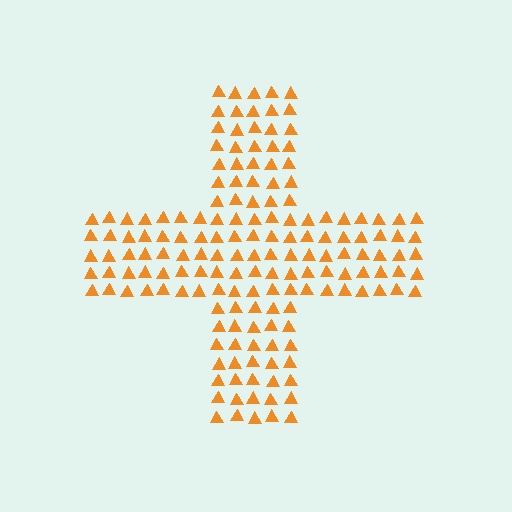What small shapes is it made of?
It is made of small triangles.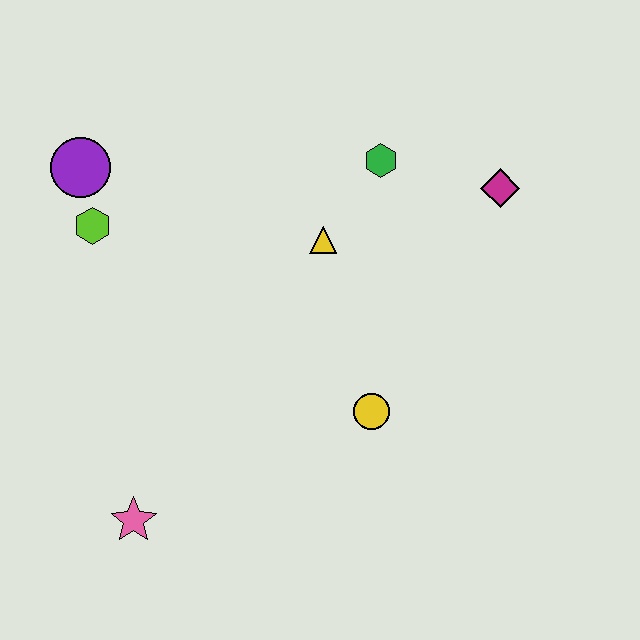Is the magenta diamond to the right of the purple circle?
Yes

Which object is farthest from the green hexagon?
The pink star is farthest from the green hexagon.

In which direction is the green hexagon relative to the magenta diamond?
The green hexagon is to the left of the magenta diamond.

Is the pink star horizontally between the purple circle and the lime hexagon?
No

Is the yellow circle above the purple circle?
No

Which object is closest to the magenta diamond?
The green hexagon is closest to the magenta diamond.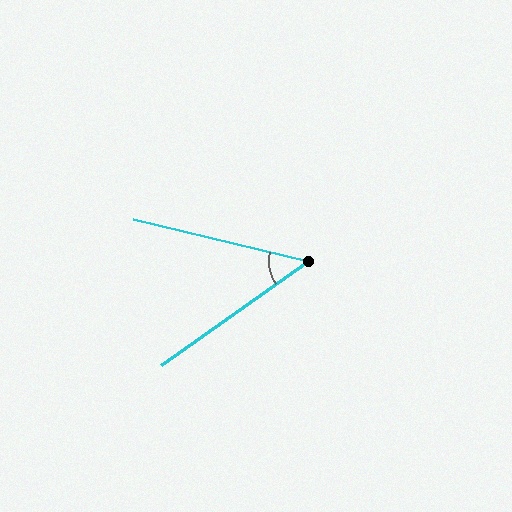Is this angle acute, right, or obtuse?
It is acute.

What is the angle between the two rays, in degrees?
Approximately 49 degrees.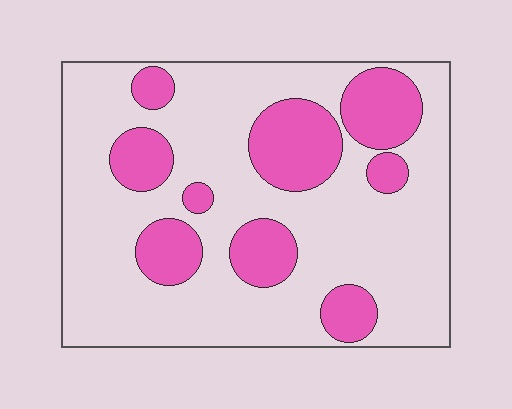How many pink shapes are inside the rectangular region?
9.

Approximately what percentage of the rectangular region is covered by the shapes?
Approximately 25%.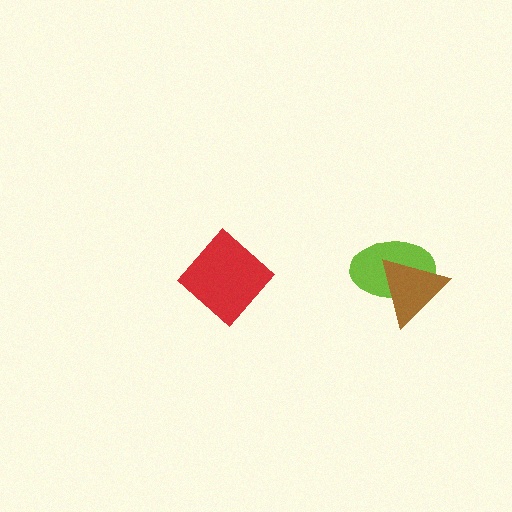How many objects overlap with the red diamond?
0 objects overlap with the red diamond.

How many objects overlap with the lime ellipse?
1 object overlaps with the lime ellipse.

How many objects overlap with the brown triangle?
1 object overlaps with the brown triangle.